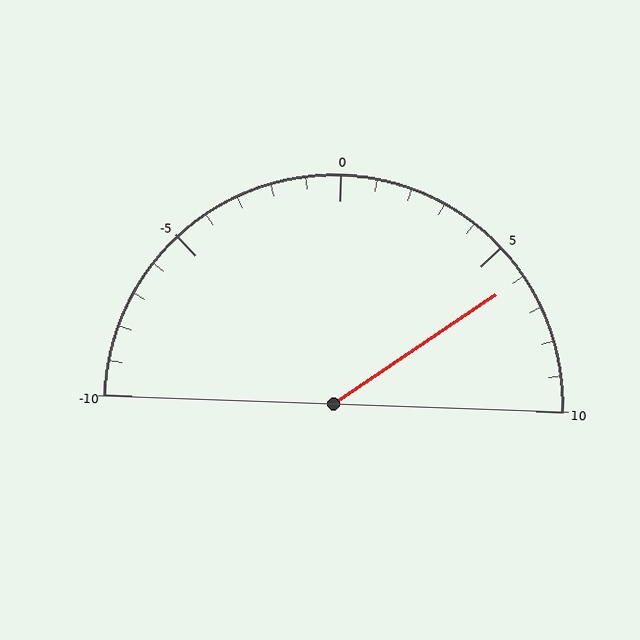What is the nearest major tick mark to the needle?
The nearest major tick mark is 5.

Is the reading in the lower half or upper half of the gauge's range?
The reading is in the upper half of the range (-10 to 10).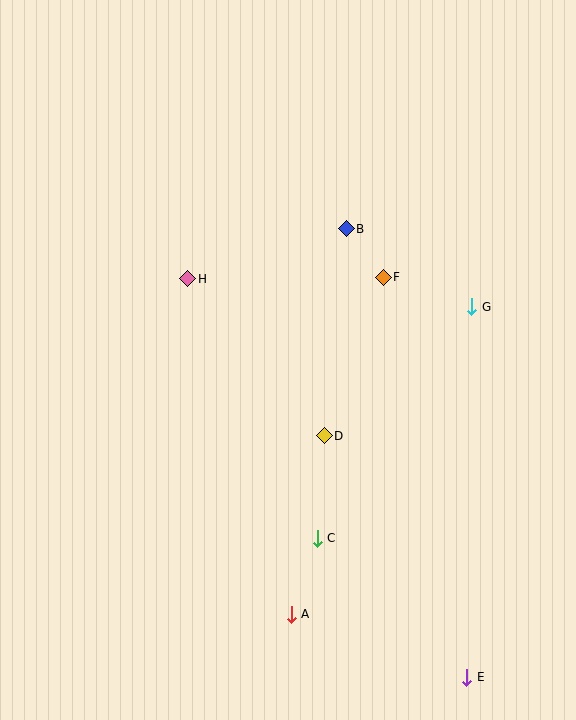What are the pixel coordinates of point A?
Point A is at (291, 614).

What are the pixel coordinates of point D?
Point D is at (324, 436).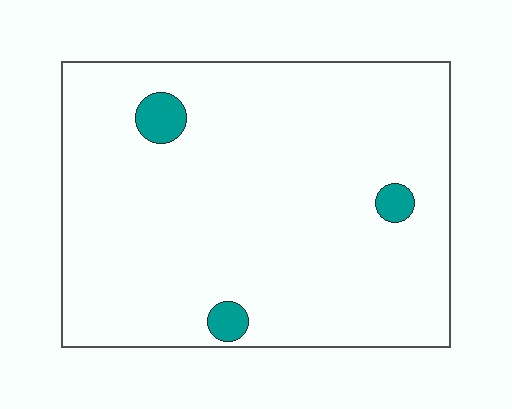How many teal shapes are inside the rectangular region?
3.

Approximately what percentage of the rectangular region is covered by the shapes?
Approximately 5%.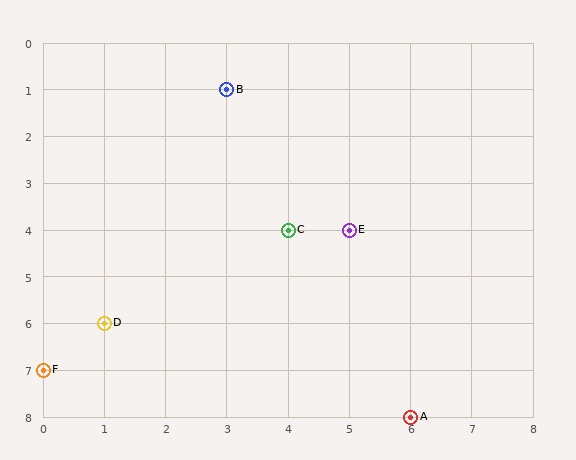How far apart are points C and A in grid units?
Points C and A are 2 columns and 4 rows apart (about 4.5 grid units diagonally).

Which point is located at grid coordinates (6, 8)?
Point A is at (6, 8).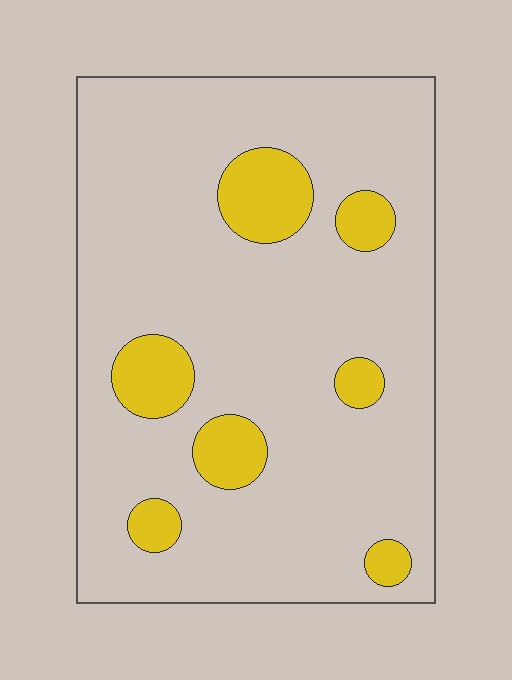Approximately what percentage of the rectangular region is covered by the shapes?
Approximately 15%.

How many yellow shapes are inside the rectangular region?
7.